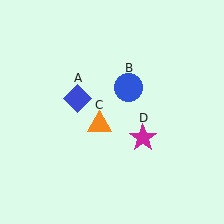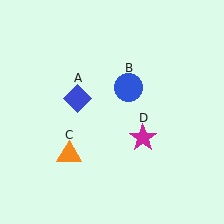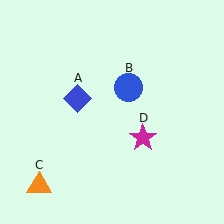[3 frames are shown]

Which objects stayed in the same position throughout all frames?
Blue diamond (object A) and blue circle (object B) and magenta star (object D) remained stationary.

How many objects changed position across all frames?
1 object changed position: orange triangle (object C).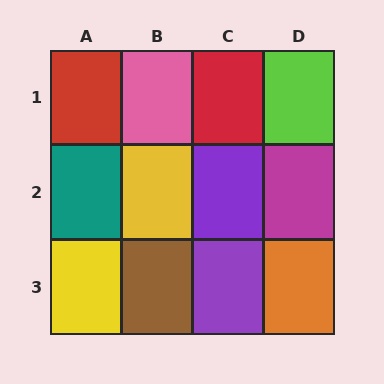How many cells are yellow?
2 cells are yellow.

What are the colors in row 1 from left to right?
Red, pink, red, lime.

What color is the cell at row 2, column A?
Teal.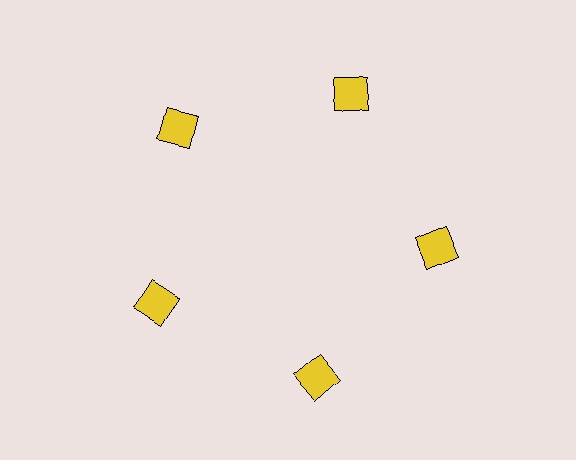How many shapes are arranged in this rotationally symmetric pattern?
There are 5 shapes, arranged in 5 groups of 1.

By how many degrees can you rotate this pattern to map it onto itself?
The pattern maps onto itself every 72 degrees of rotation.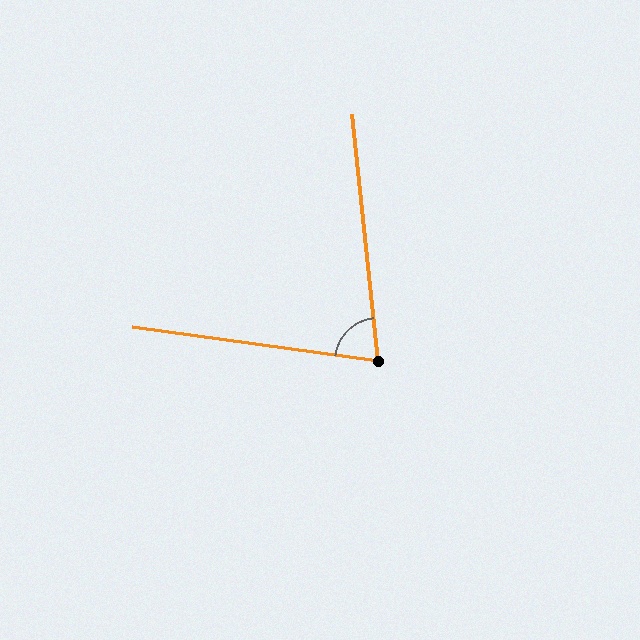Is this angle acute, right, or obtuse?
It is acute.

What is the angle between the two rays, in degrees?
Approximately 76 degrees.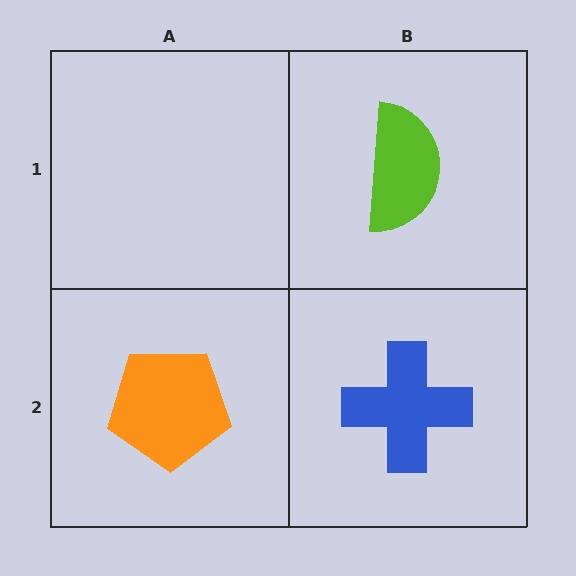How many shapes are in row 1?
1 shape.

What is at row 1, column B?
A lime semicircle.